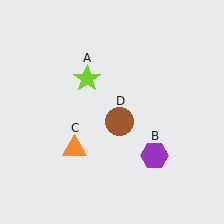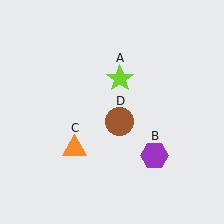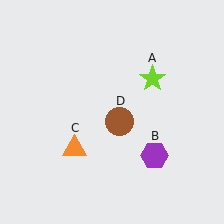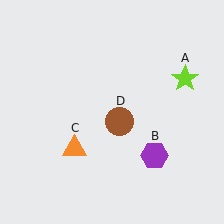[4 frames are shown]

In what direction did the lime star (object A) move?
The lime star (object A) moved right.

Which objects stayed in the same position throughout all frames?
Purple hexagon (object B) and orange triangle (object C) and brown circle (object D) remained stationary.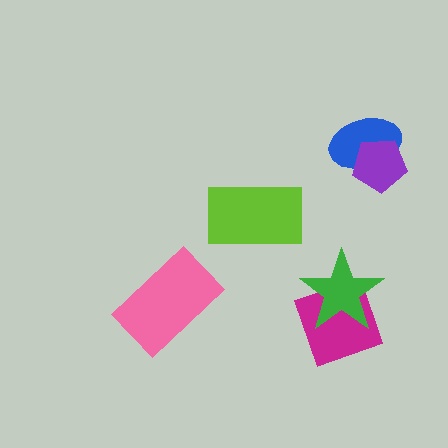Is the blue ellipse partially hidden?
Yes, it is partially covered by another shape.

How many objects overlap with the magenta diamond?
1 object overlaps with the magenta diamond.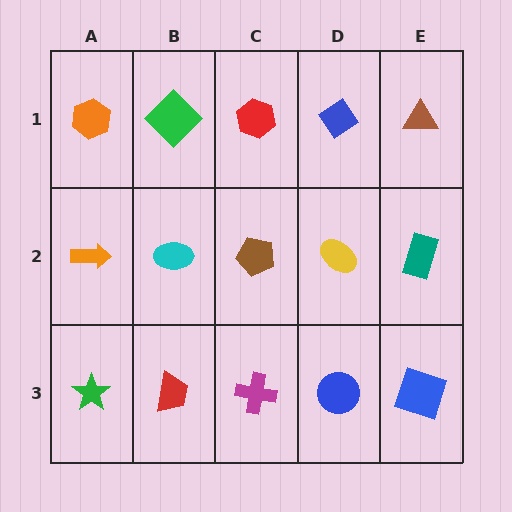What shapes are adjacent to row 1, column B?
A cyan ellipse (row 2, column B), an orange hexagon (row 1, column A), a red hexagon (row 1, column C).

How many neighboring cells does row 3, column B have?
3.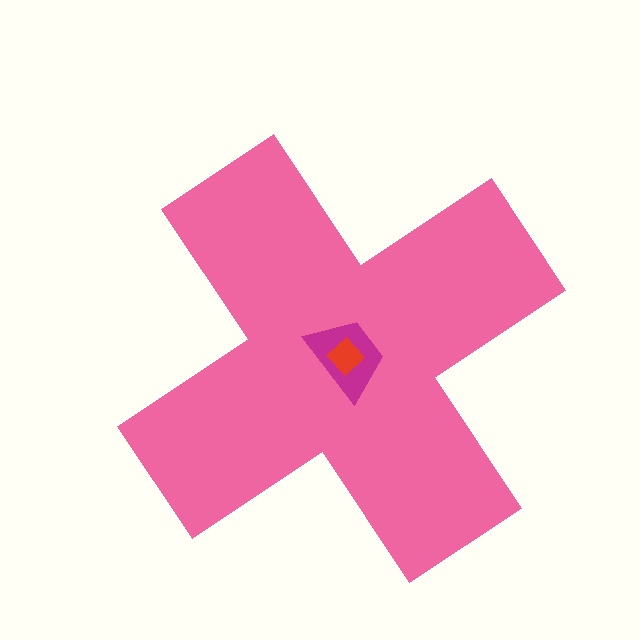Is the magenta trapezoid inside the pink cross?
Yes.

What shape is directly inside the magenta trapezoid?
The red diamond.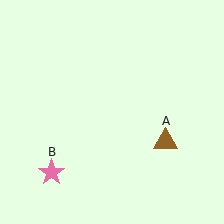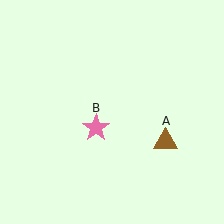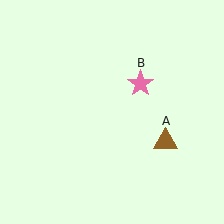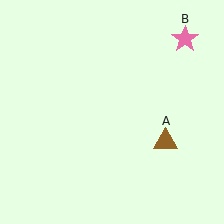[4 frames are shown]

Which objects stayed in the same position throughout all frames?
Brown triangle (object A) remained stationary.